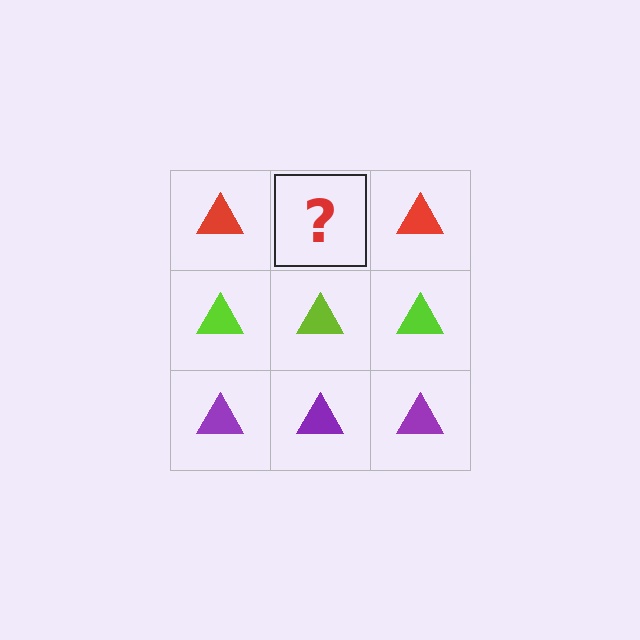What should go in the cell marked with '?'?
The missing cell should contain a red triangle.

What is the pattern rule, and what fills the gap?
The rule is that each row has a consistent color. The gap should be filled with a red triangle.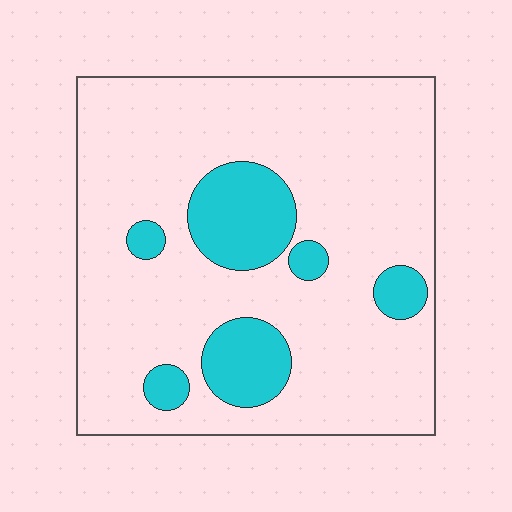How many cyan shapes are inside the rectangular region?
6.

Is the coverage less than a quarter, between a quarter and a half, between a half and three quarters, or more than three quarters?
Less than a quarter.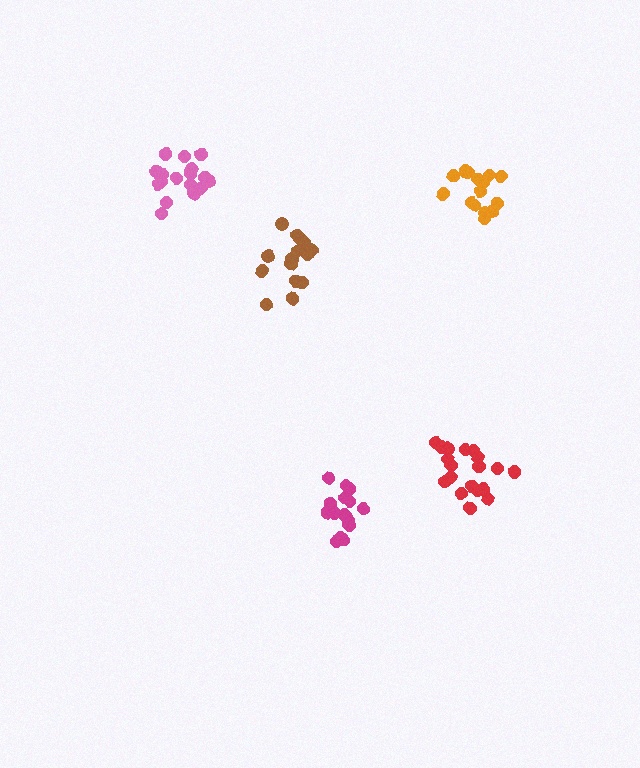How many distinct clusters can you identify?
There are 5 distinct clusters.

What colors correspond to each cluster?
The clusters are colored: magenta, brown, orange, red, pink.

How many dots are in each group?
Group 1: 15 dots, Group 2: 18 dots, Group 3: 15 dots, Group 4: 19 dots, Group 5: 17 dots (84 total).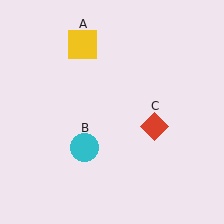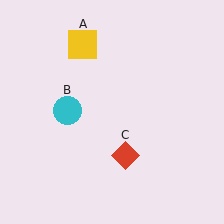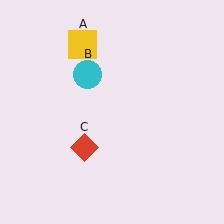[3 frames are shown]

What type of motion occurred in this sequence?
The cyan circle (object B), red diamond (object C) rotated clockwise around the center of the scene.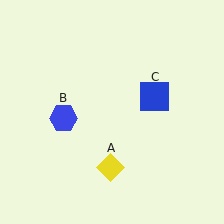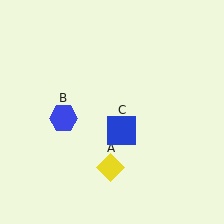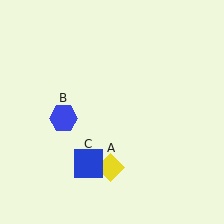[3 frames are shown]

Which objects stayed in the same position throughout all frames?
Yellow diamond (object A) and blue hexagon (object B) remained stationary.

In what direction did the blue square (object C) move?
The blue square (object C) moved down and to the left.